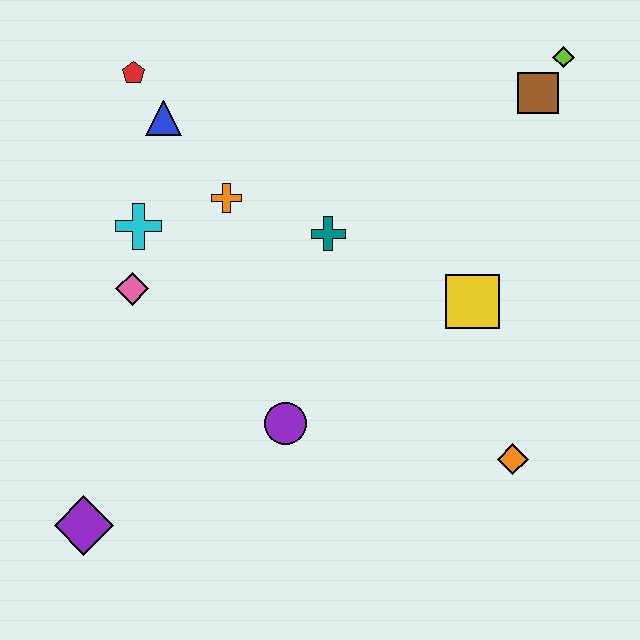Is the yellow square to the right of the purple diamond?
Yes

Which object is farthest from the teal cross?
The purple diamond is farthest from the teal cross.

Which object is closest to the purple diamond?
The purple circle is closest to the purple diamond.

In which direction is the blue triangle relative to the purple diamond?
The blue triangle is above the purple diamond.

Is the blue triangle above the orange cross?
Yes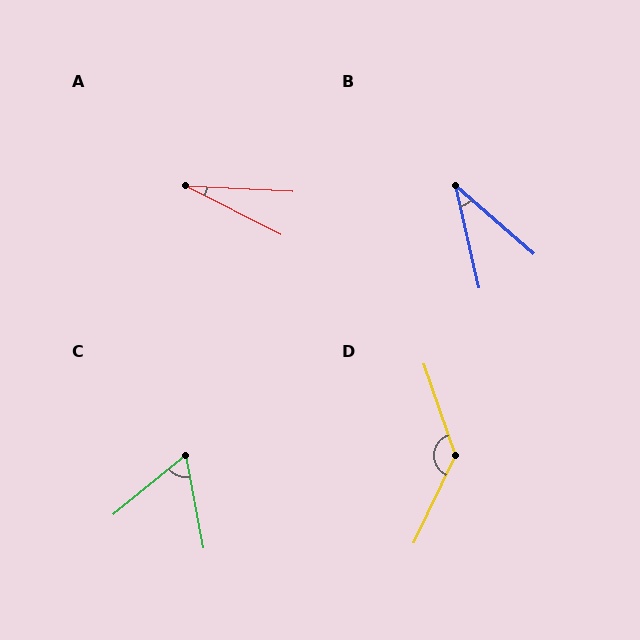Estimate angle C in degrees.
Approximately 61 degrees.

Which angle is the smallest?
A, at approximately 24 degrees.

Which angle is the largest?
D, at approximately 135 degrees.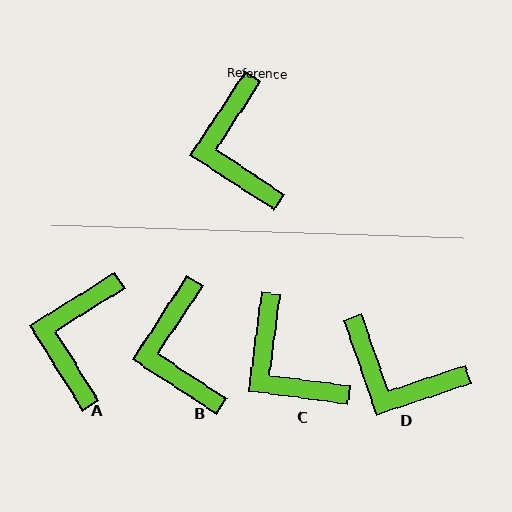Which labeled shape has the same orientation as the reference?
B.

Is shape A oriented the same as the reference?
No, it is off by about 25 degrees.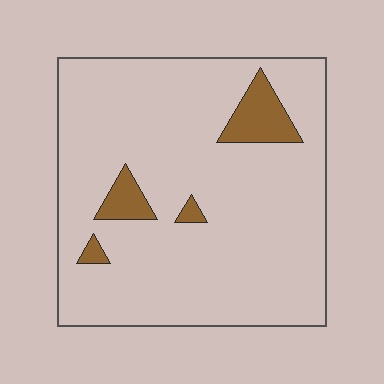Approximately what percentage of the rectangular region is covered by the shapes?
Approximately 10%.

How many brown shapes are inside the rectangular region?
4.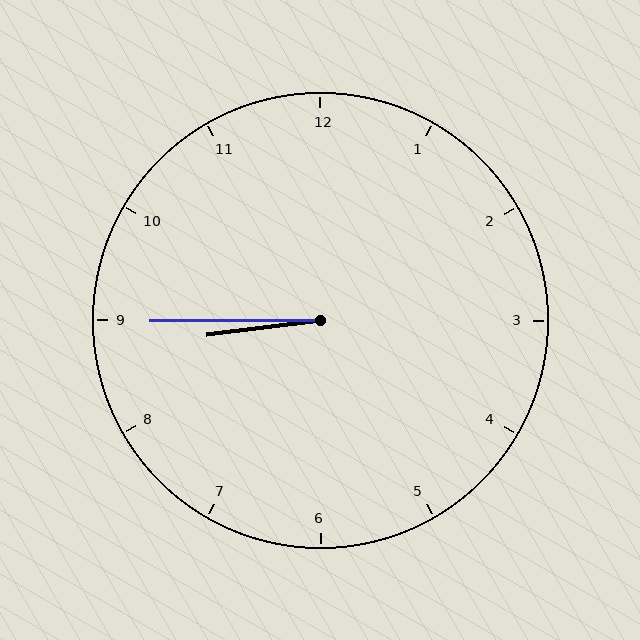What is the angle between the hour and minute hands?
Approximately 8 degrees.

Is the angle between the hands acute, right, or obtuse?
It is acute.